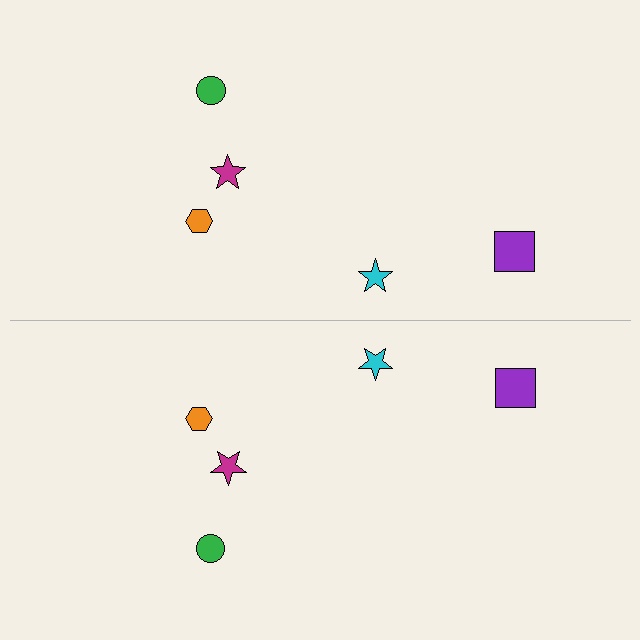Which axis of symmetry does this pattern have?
The pattern has a horizontal axis of symmetry running through the center of the image.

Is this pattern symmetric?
Yes, this pattern has bilateral (reflection) symmetry.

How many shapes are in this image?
There are 10 shapes in this image.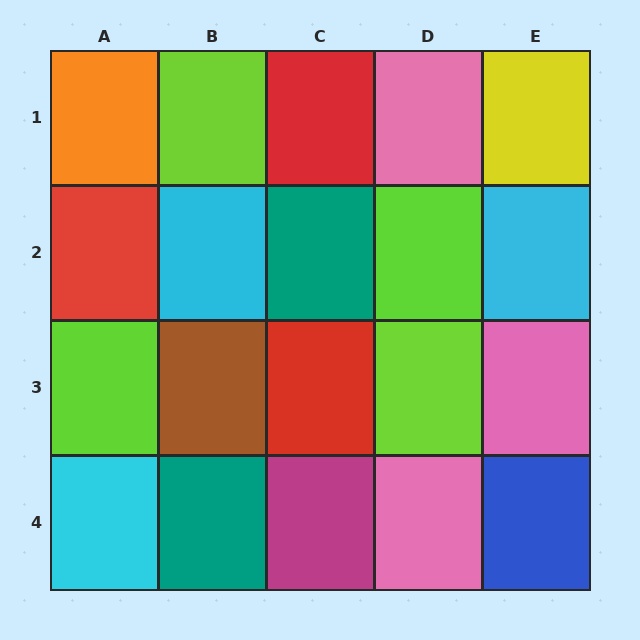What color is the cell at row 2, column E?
Cyan.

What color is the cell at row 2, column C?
Teal.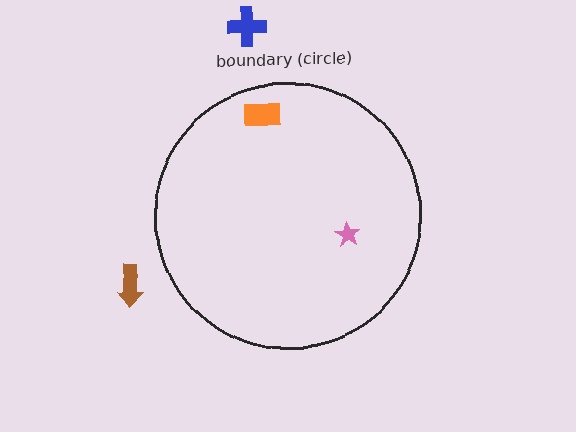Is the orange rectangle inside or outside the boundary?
Inside.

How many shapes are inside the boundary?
2 inside, 2 outside.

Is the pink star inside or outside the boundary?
Inside.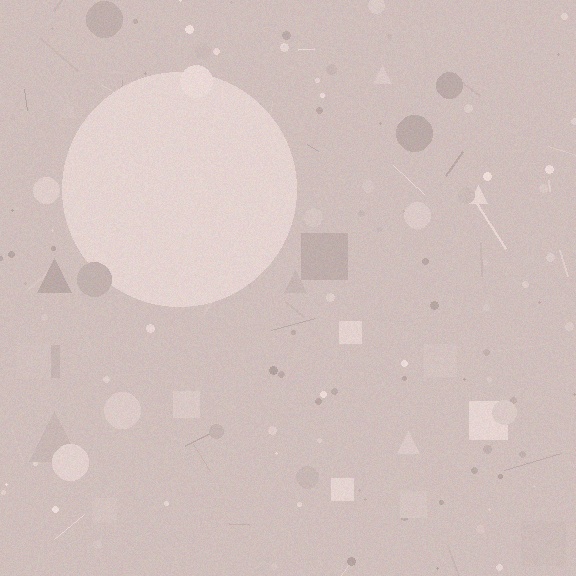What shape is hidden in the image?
A circle is hidden in the image.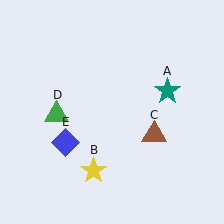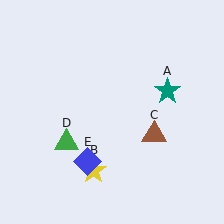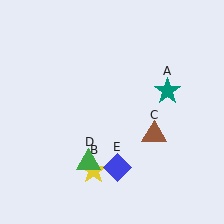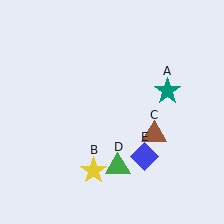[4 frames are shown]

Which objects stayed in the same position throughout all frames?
Teal star (object A) and yellow star (object B) and brown triangle (object C) remained stationary.